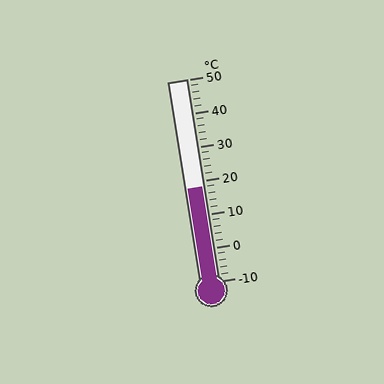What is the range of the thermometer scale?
The thermometer scale ranges from -10°C to 50°C.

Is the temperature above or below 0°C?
The temperature is above 0°C.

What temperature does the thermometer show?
The thermometer shows approximately 18°C.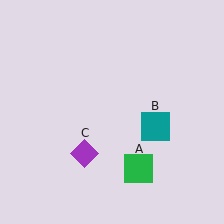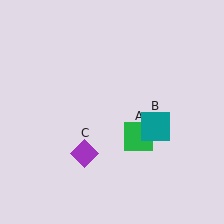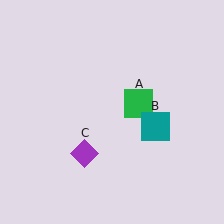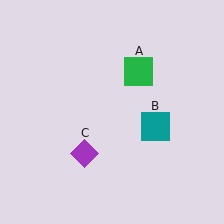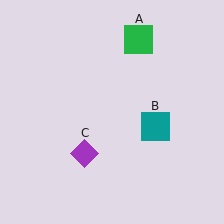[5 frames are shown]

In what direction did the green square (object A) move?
The green square (object A) moved up.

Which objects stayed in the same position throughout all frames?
Teal square (object B) and purple diamond (object C) remained stationary.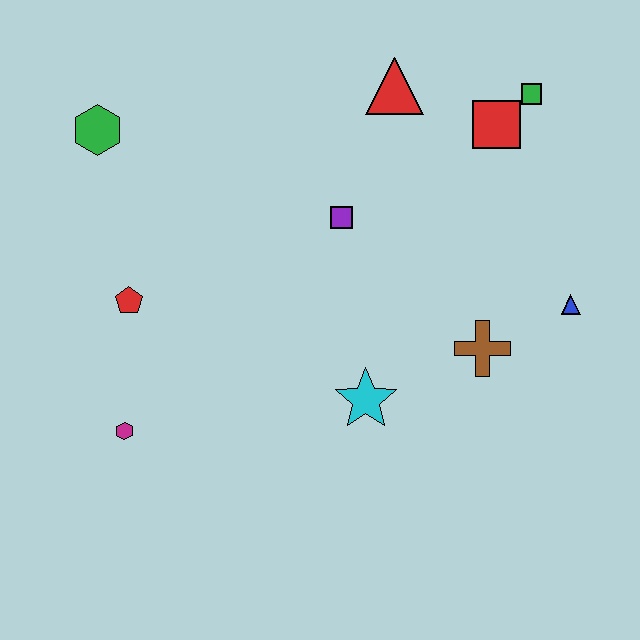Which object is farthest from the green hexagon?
The blue triangle is farthest from the green hexagon.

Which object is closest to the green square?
The red square is closest to the green square.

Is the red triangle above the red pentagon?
Yes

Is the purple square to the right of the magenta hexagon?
Yes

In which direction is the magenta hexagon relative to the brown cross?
The magenta hexagon is to the left of the brown cross.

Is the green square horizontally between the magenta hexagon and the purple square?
No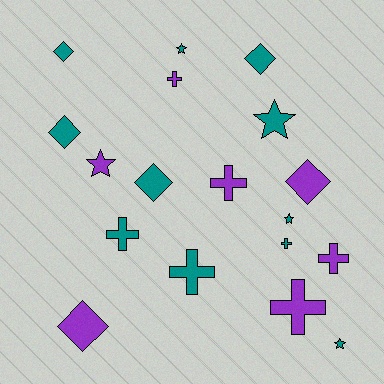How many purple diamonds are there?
There are 2 purple diamonds.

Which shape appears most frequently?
Cross, with 7 objects.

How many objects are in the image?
There are 18 objects.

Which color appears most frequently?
Teal, with 11 objects.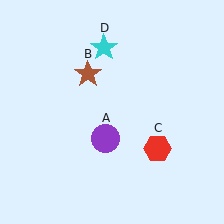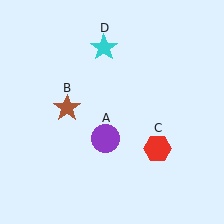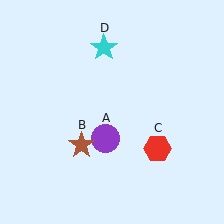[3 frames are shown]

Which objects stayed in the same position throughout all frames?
Purple circle (object A) and red hexagon (object C) and cyan star (object D) remained stationary.